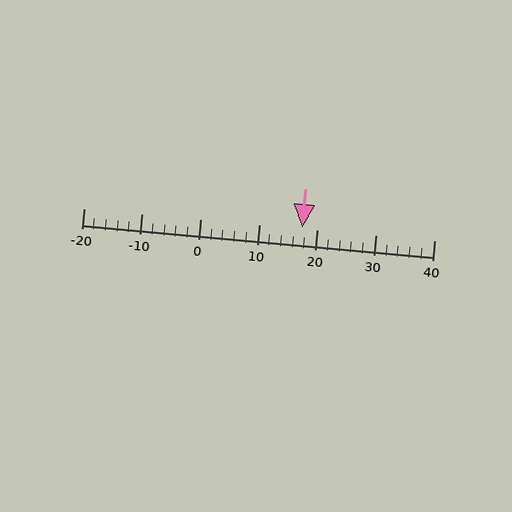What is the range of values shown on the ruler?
The ruler shows values from -20 to 40.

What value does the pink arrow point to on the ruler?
The pink arrow points to approximately 17.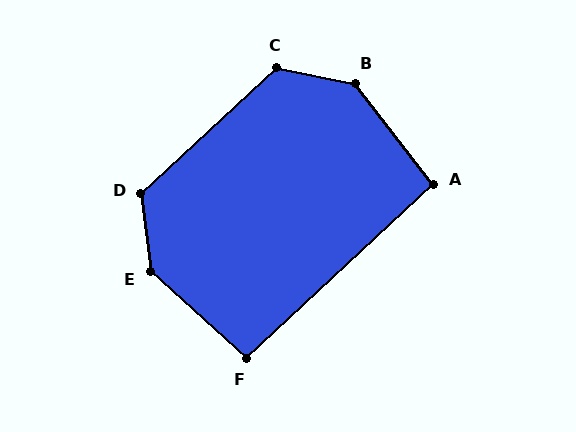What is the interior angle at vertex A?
Approximately 95 degrees (obtuse).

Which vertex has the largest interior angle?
B, at approximately 139 degrees.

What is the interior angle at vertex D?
Approximately 126 degrees (obtuse).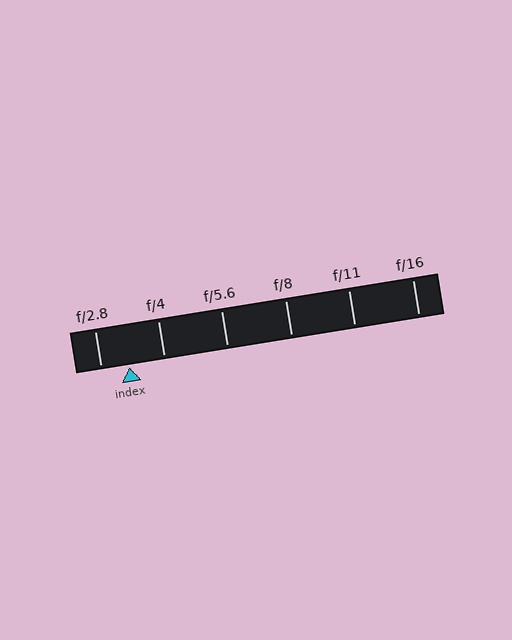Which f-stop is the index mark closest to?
The index mark is closest to f/2.8.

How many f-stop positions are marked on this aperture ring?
There are 6 f-stop positions marked.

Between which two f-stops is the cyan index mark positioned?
The index mark is between f/2.8 and f/4.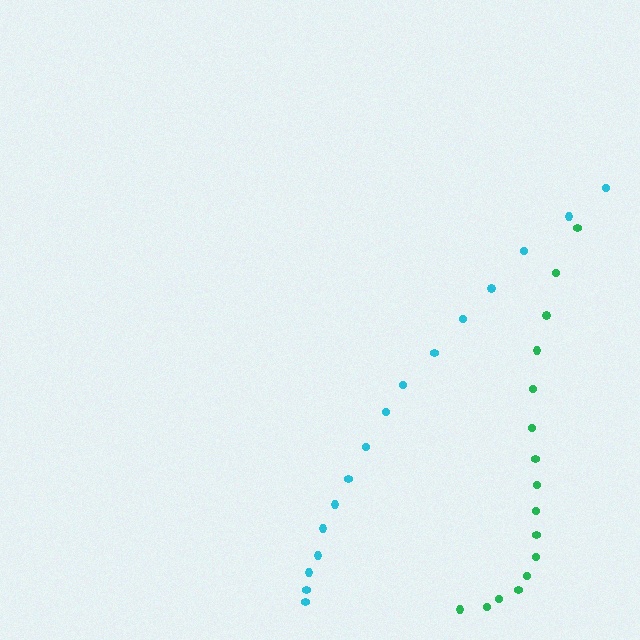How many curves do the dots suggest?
There are 2 distinct paths.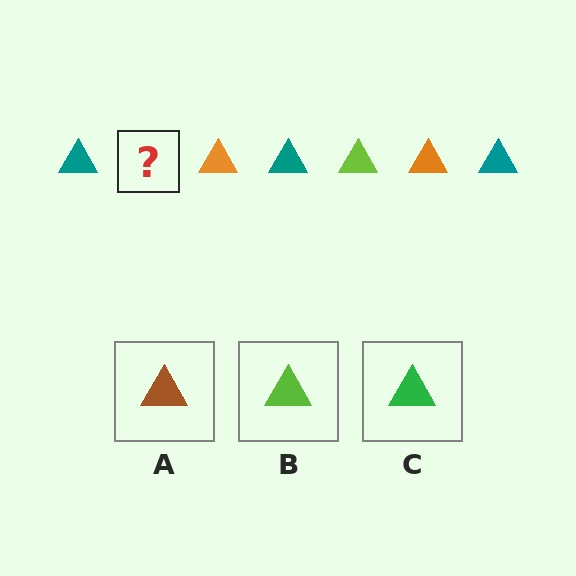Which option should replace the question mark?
Option B.